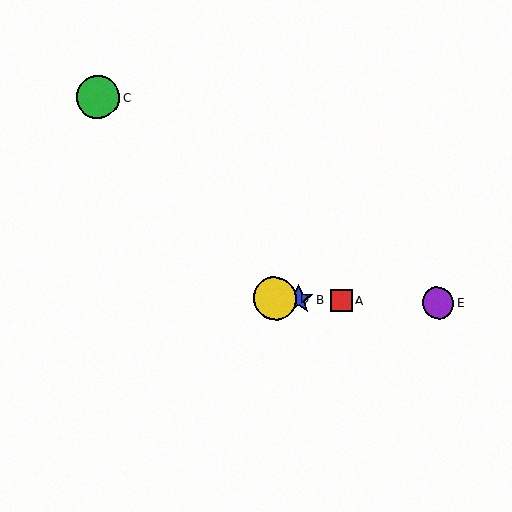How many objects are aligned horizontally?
4 objects (A, B, D, E) are aligned horizontally.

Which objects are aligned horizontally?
Objects A, B, D, E are aligned horizontally.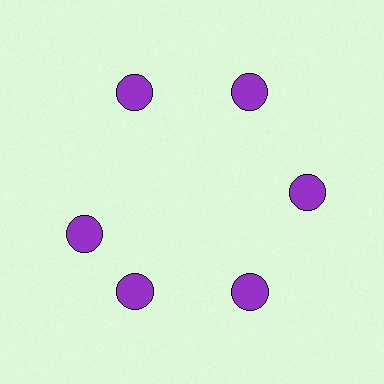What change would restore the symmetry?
The symmetry would be restored by rotating it back into even spacing with its neighbors so that all 6 circles sit at equal angles and equal distance from the center.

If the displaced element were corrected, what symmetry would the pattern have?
It would have 6-fold rotational symmetry — the pattern would map onto itself every 60 degrees.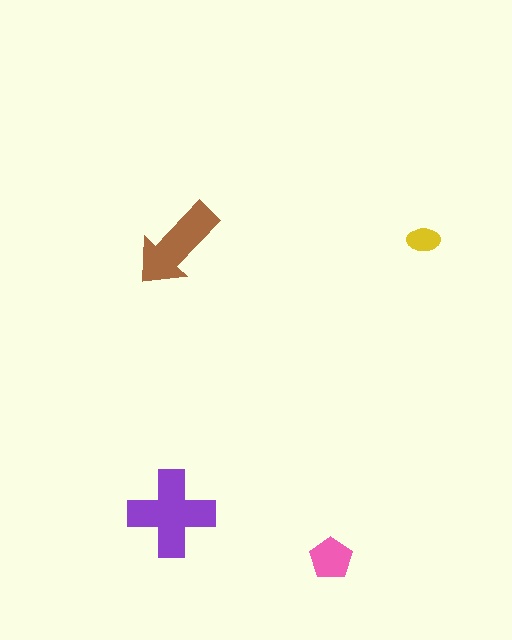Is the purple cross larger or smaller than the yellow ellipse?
Larger.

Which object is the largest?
The purple cross.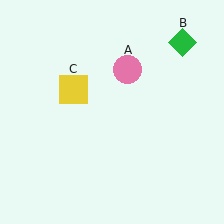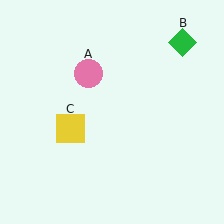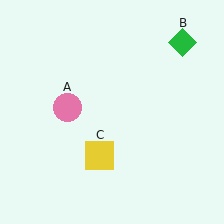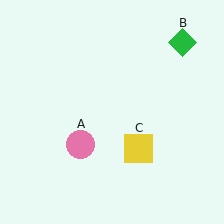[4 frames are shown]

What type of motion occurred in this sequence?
The pink circle (object A), yellow square (object C) rotated counterclockwise around the center of the scene.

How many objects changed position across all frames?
2 objects changed position: pink circle (object A), yellow square (object C).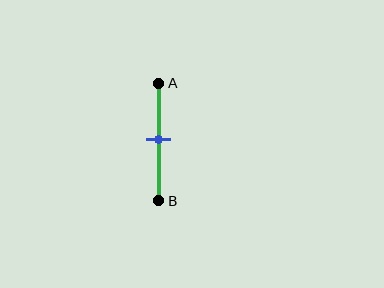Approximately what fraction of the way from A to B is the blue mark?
The blue mark is approximately 50% of the way from A to B.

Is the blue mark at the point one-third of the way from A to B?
No, the mark is at about 50% from A, not at the 33% one-third point.